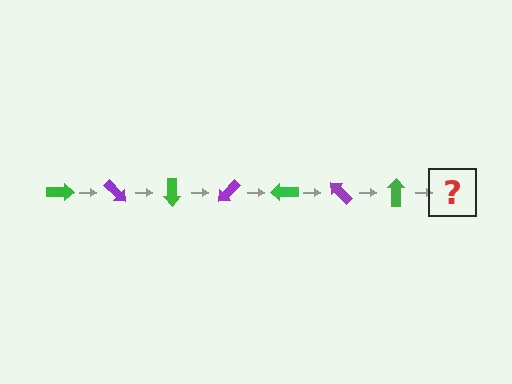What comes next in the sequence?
The next element should be a purple arrow, rotated 315 degrees from the start.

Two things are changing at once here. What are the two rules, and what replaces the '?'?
The two rules are that it rotates 45 degrees each step and the color cycles through green and purple. The '?' should be a purple arrow, rotated 315 degrees from the start.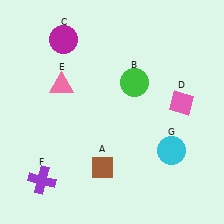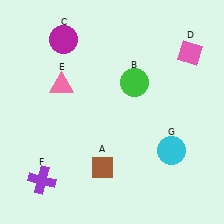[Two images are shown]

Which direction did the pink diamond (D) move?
The pink diamond (D) moved up.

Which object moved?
The pink diamond (D) moved up.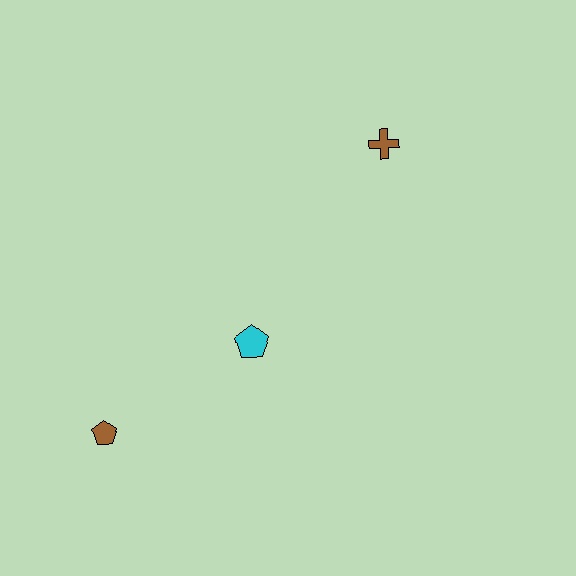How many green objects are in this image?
There are no green objects.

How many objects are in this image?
There are 3 objects.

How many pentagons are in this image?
There are 2 pentagons.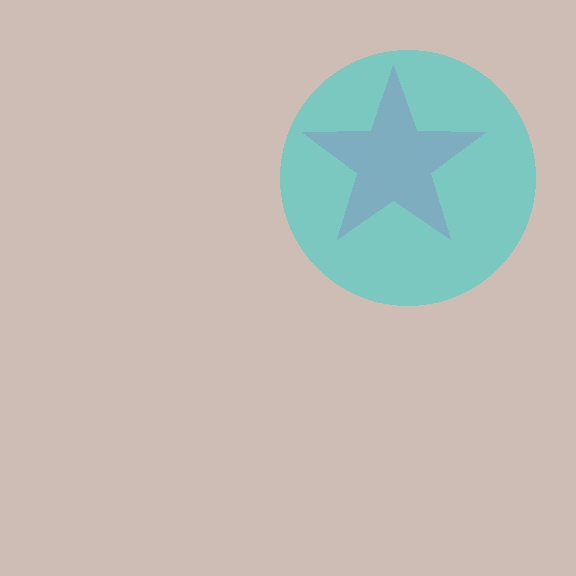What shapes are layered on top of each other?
The layered shapes are: a pink star, a cyan circle.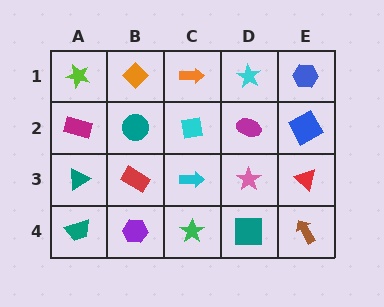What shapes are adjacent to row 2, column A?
A lime star (row 1, column A), a teal triangle (row 3, column A), a teal circle (row 2, column B).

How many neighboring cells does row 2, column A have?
3.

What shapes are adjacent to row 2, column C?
An orange arrow (row 1, column C), a cyan arrow (row 3, column C), a teal circle (row 2, column B), a magenta ellipse (row 2, column D).